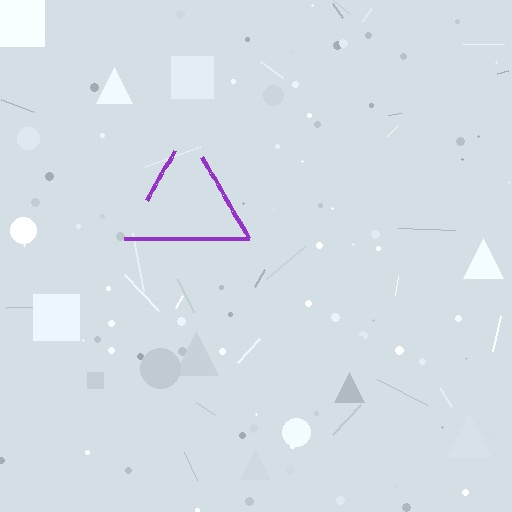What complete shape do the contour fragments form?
The contour fragments form a triangle.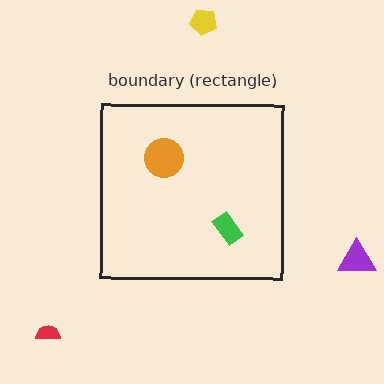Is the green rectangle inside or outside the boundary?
Inside.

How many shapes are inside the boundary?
2 inside, 3 outside.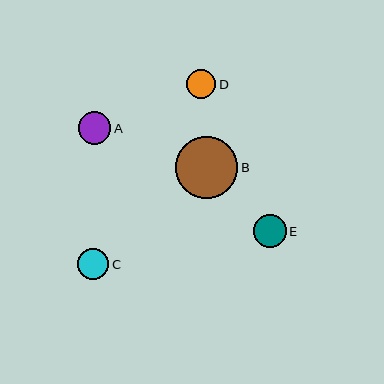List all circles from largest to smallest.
From largest to smallest: B, E, A, C, D.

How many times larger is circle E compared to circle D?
Circle E is approximately 1.1 times the size of circle D.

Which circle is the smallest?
Circle D is the smallest with a size of approximately 29 pixels.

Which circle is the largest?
Circle B is the largest with a size of approximately 62 pixels.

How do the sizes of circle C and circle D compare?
Circle C and circle D are approximately the same size.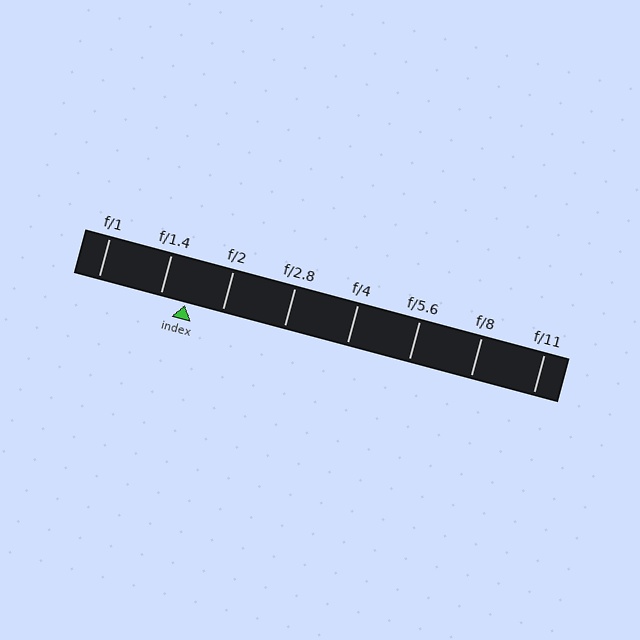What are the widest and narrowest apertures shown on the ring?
The widest aperture shown is f/1 and the narrowest is f/11.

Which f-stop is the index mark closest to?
The index mark is closest to f/1.4.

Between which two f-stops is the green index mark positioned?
The index mark is between f/1.4 and f/2.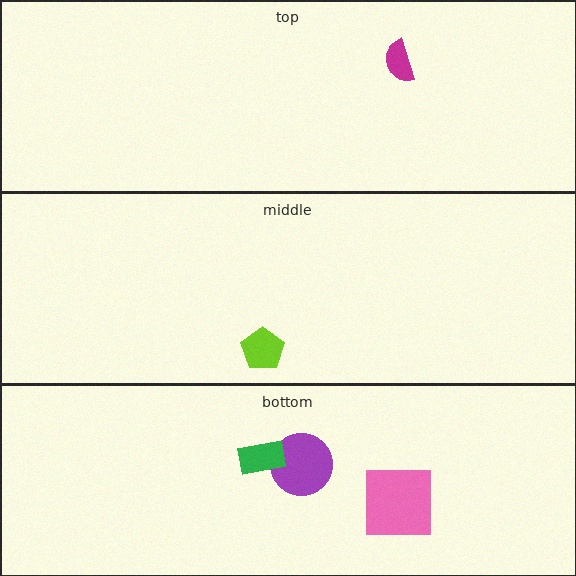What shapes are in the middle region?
The lime pentagon.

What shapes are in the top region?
The magenta semicircle.